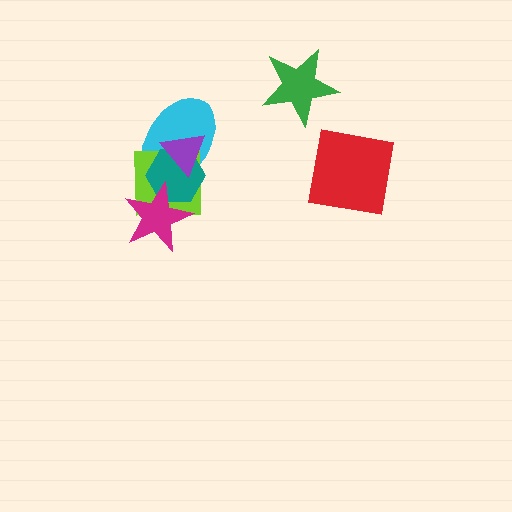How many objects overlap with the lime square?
4 objects overlap with the lime square.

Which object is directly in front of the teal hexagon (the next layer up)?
The purple triangle is directly in front of the teal hexagon.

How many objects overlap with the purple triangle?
3 objects overlap with the purple triangle.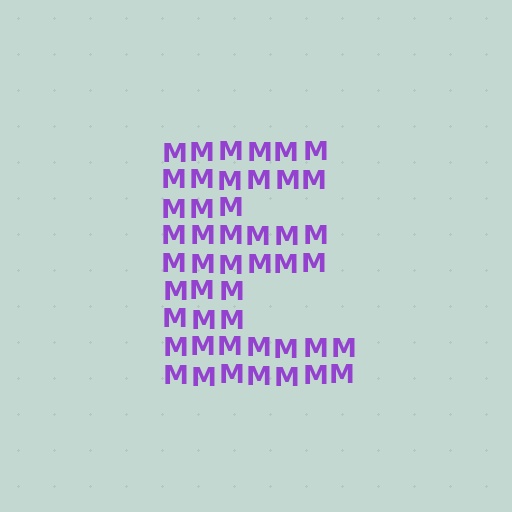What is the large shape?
The large shape is the letter E.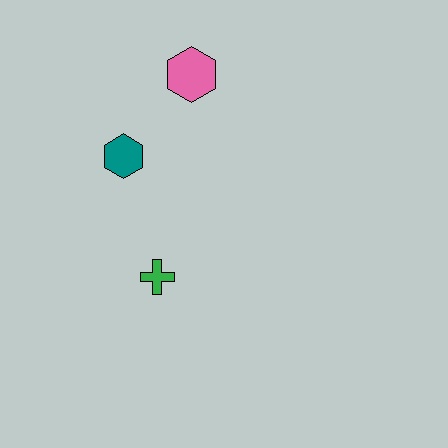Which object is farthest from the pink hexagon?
The green cross is farthest from the pink hexagon.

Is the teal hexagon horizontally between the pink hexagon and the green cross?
No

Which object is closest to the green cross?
The teal hexagon is closest to the green cross.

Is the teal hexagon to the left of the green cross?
Yes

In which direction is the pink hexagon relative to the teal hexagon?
The pink hexagon is above the teal hexagon.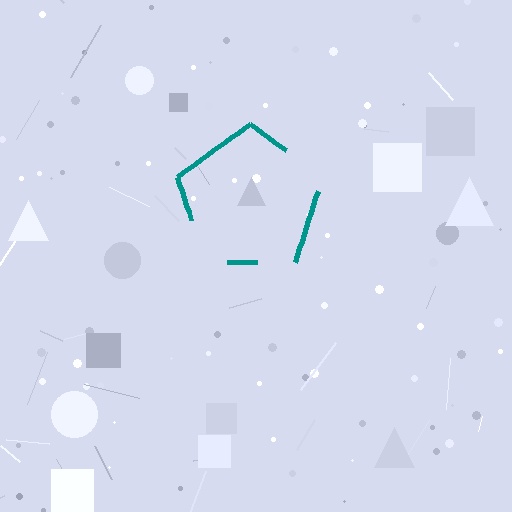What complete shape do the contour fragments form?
The contour fragments form a pentagon.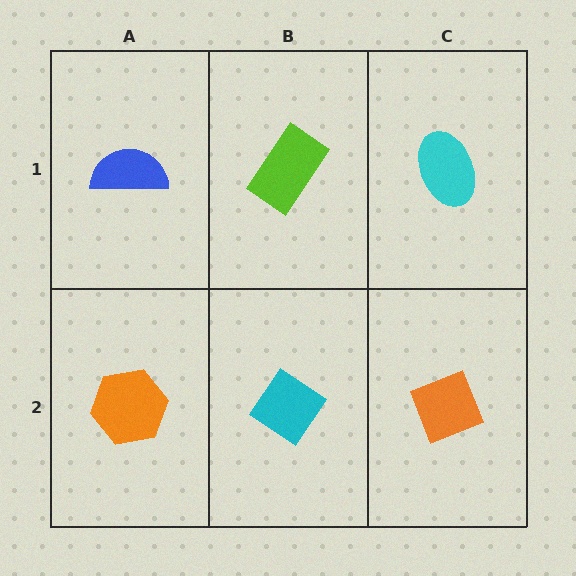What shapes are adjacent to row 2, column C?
A cyan ellipse (row 1, column C), a cyan diamond (row 2, column B).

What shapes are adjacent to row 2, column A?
A blue semicircle (row 1, column A), a cyan diamond (row 2, column B).